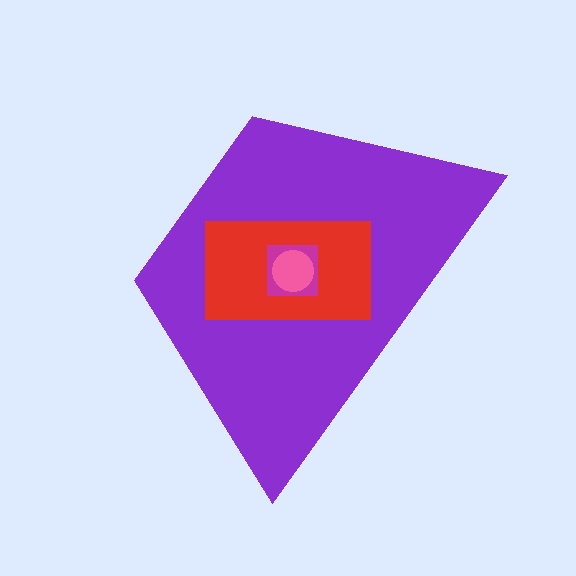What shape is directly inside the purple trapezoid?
The red rectangle.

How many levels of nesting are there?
4.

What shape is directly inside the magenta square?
The pink circle.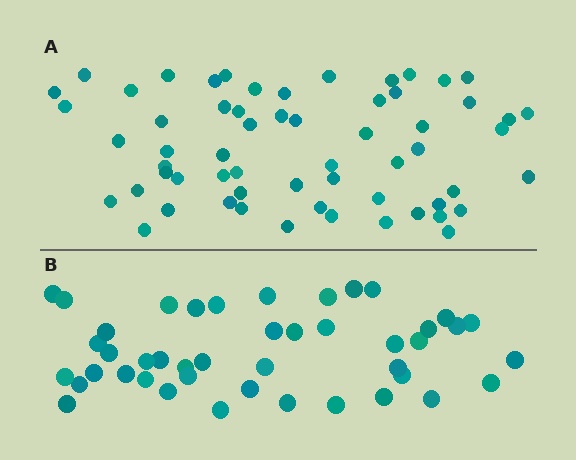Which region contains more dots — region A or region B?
Region A (the top region) has more dots.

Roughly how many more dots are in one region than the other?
Region A has approximately 15 more dots than region B.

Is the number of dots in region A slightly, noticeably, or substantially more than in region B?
Region A has noticeably more, but not dramatically so. The ratio is roughly 1.4 to 1.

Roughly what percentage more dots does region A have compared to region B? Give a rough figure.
About 35% more.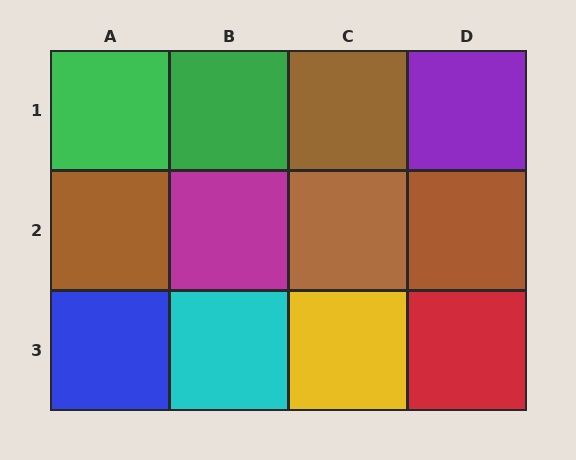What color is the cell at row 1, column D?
Purple.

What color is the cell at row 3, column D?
Red.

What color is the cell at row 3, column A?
Blue.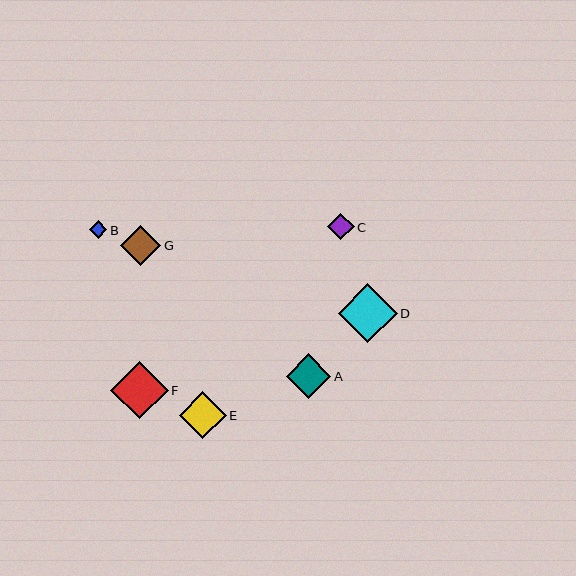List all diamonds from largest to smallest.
From largest to smallest: D, F, E, A, G, C, B.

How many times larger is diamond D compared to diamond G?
Diamond D is approximately 1.5 times the size of diamond G.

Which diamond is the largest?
Diamond D is the largest with a size of approximately 59 pixels.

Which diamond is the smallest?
Diamond B is the smallest with a size of approximately 17 pixels.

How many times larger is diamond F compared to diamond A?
Diamond F is approximately 1.3 times the size of diamond A.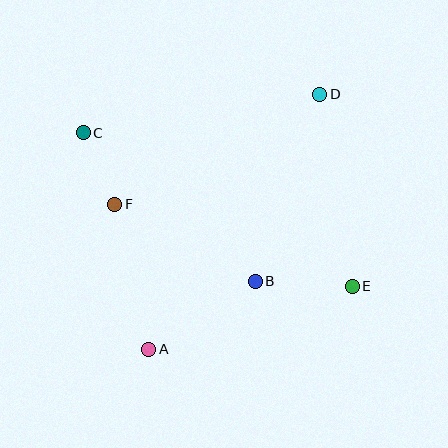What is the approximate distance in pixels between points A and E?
The distance between A and E is approximately 213 pixels.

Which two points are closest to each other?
Points C and F are closest to each other.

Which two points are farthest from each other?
Points C and E are farthest from each other.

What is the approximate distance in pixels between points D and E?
The distance between D and E is approximately 195 pixels.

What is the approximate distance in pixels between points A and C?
The distance between A and C is approximately 226 pixels.